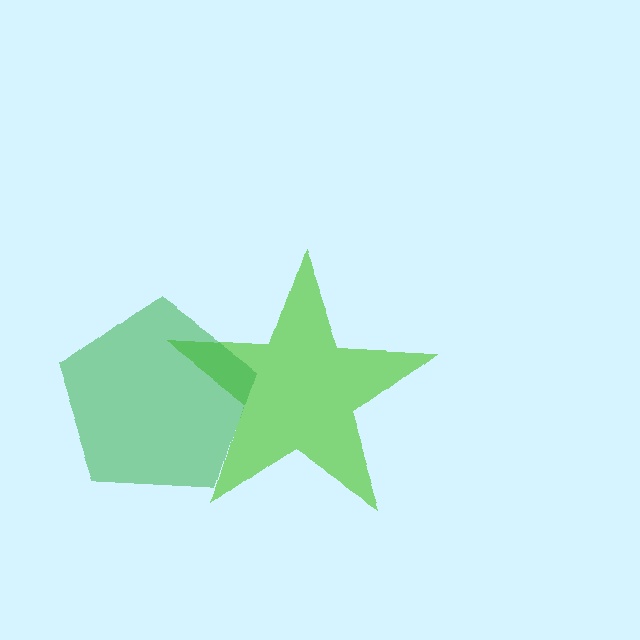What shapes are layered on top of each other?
The layered shapes are: a lime star, a green pentagon.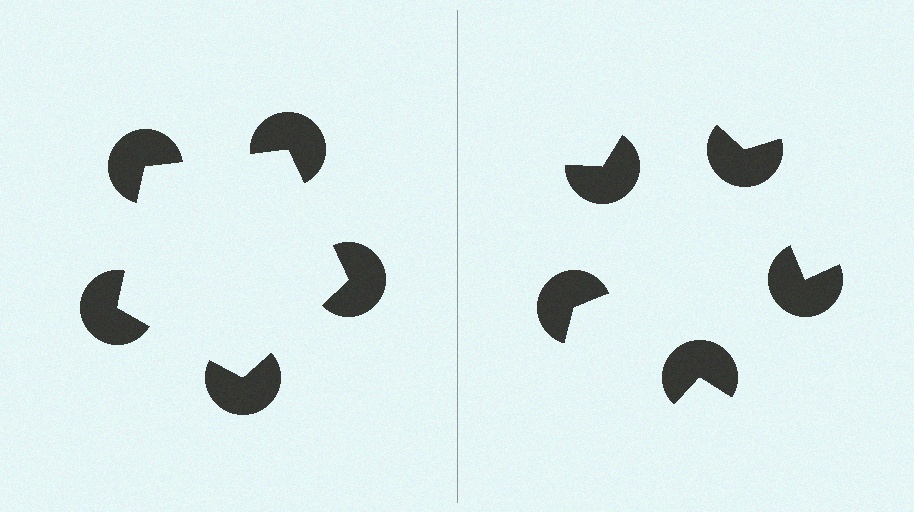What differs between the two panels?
The pac-man discs are positioned identically on both sides; only the wedge orientations differ. On the left they align to a pentagon; on the right they are misaligned.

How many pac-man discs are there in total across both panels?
10 — 5 on each side.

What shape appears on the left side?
An illusory pentagon.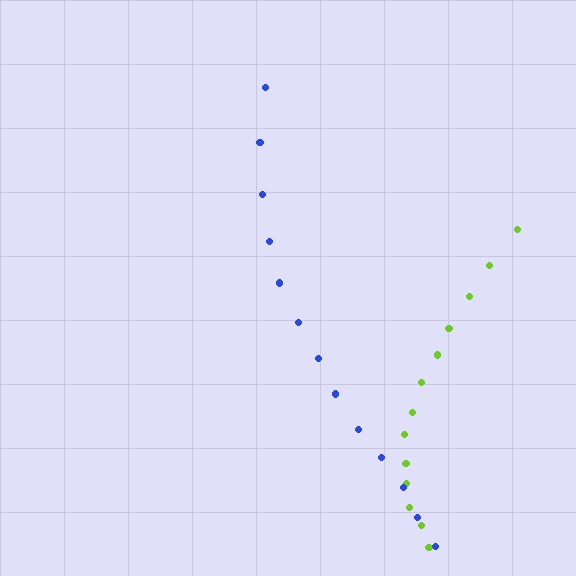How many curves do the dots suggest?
There are 2 distinct paths.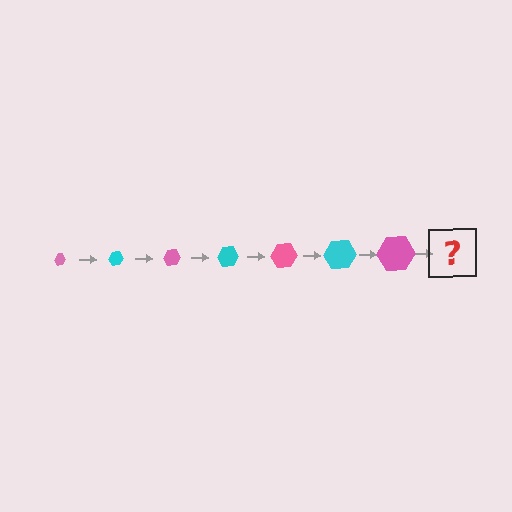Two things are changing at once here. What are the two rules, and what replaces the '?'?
The two rules are that the hexagon grows larger each step and the color cycles through pink and cyan. The '?' should be a cyan hexagon, larger than the previous one.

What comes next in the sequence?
The next element should be a cyan hexagon, larger than the previous one.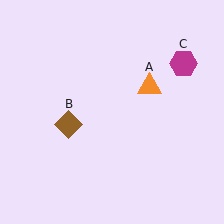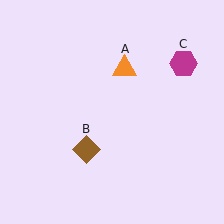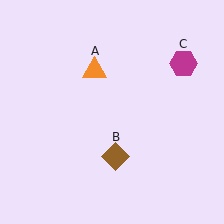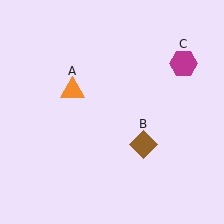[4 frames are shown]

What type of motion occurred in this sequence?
The orange triangle (object A), brown diamond (object B) rotated counterclockwise around the center of the scene.